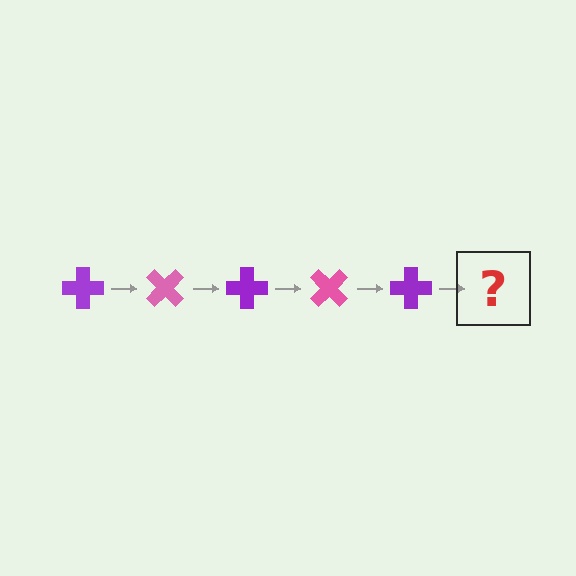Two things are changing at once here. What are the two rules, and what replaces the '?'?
The two rules are that it rotates 45 degrees each step and the color cycles through purple and pink. The '?' should be a pink cross, rotated 225 degrees from the start.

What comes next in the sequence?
The next element should be a pink cross, rotated 225 degrees from the start.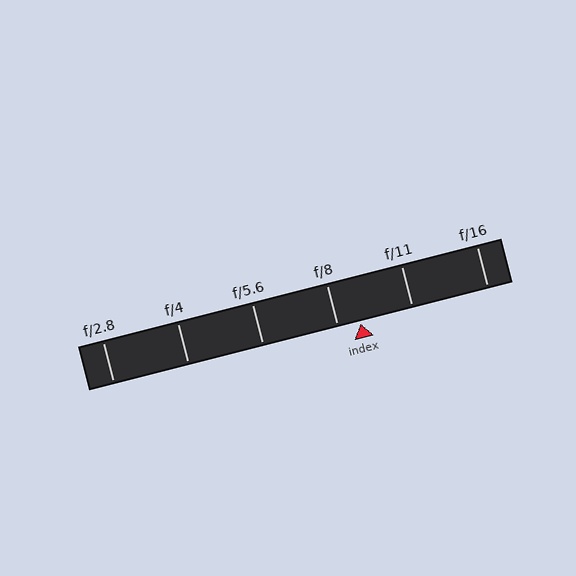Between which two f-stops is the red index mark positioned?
The index mark is between f/8 and f/11.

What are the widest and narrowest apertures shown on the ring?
The widest aperture shown is f/2.8 and the narrowest is f/16.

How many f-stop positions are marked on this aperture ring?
There are 6 f-stop positions marked.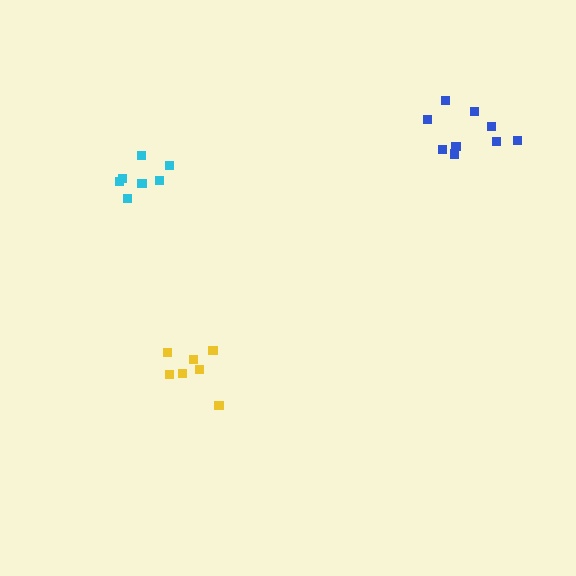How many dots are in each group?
Group 1: 9 dots, Group 2: 7 dots, Group 3: 7 dots (23 total).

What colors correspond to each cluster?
The clusters are colored: blue, yellow, cyan.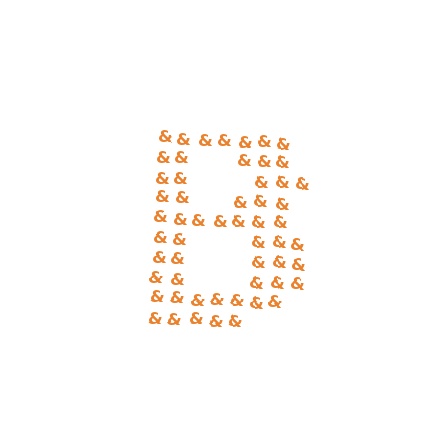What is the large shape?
The large shape is the letter B.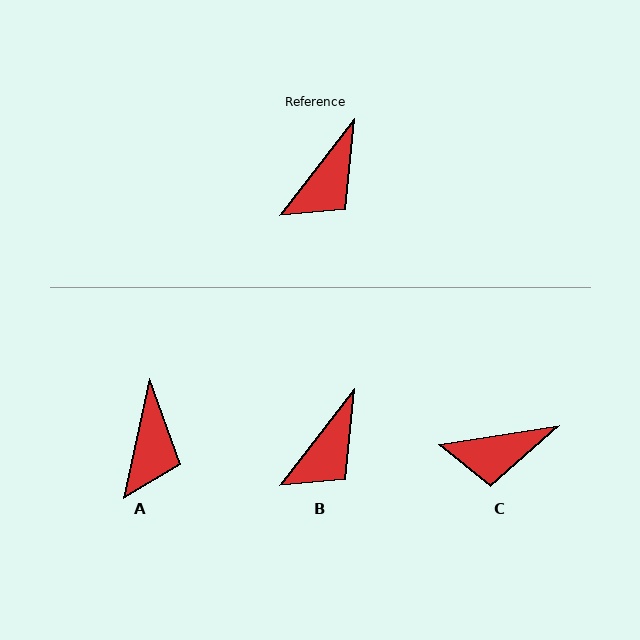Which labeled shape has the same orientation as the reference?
B.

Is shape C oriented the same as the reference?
No, it is off by about 43 degrees.